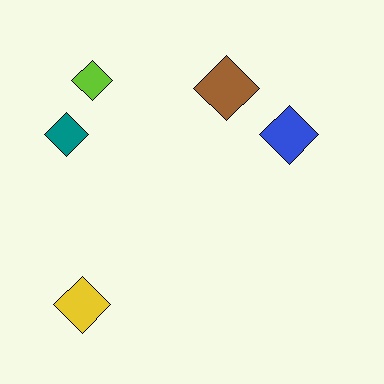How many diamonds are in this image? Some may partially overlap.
There are 5 diamonds.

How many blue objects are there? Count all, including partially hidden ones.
There is 1 blue object.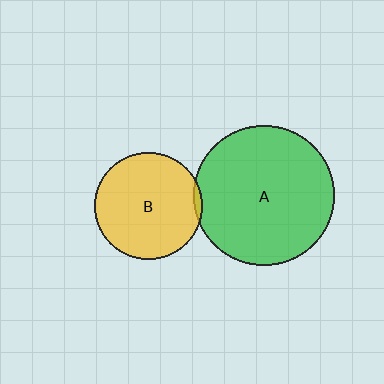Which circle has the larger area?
Circle A (green).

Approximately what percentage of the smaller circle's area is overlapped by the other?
Approximately 5%.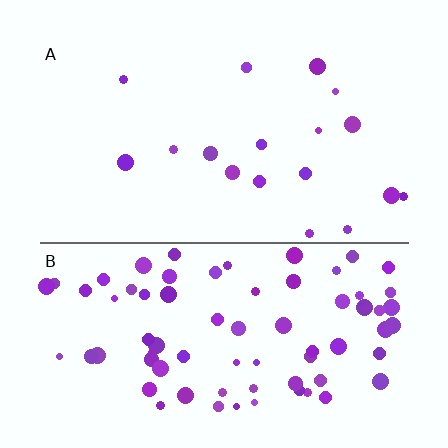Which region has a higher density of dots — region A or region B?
B (the bottom).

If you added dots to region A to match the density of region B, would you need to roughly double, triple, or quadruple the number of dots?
Approximately quadruple.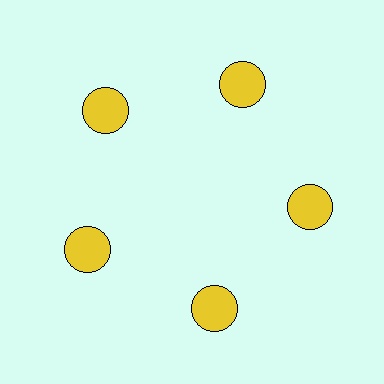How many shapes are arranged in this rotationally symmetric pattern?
There are 5 shapes, arranged in 5 groups of 1.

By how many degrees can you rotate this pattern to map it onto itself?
The pattern maps onto itself every 72 degrees of rotation.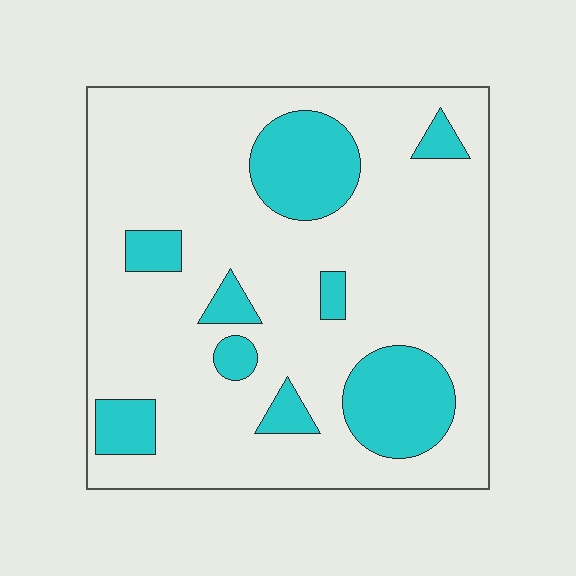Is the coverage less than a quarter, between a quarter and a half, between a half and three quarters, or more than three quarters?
Less than a quarter.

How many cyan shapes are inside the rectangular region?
9.